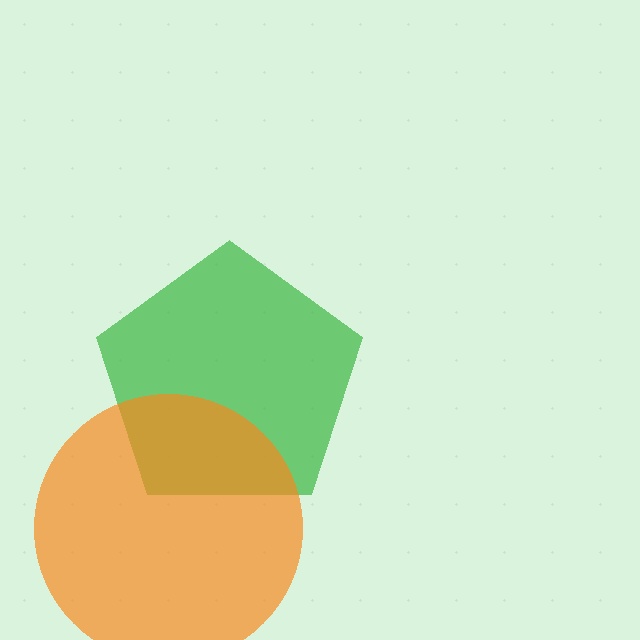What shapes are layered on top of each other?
The layered shapes are: a green pentagon, an orange circle.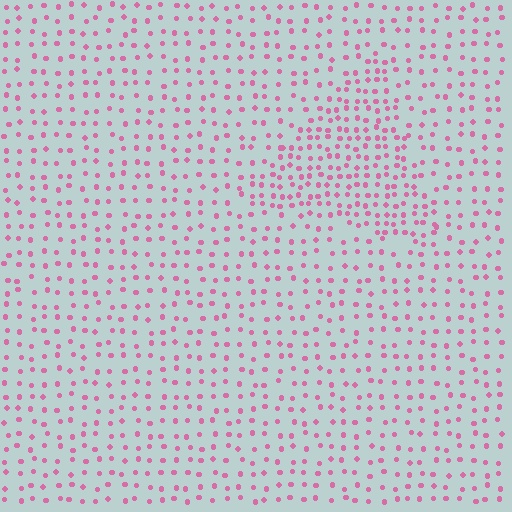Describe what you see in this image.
The image contains small pink elements arranged at two different densities. A triangle-shaped region is visible where the elements are more densely packed than the surrounding area.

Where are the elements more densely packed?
The elements are more densely packed inside the triangle boundary.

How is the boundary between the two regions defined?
The boundary is defined by a change in element density (approximately 1.9x ratio). All elements are the same color, size, and shape.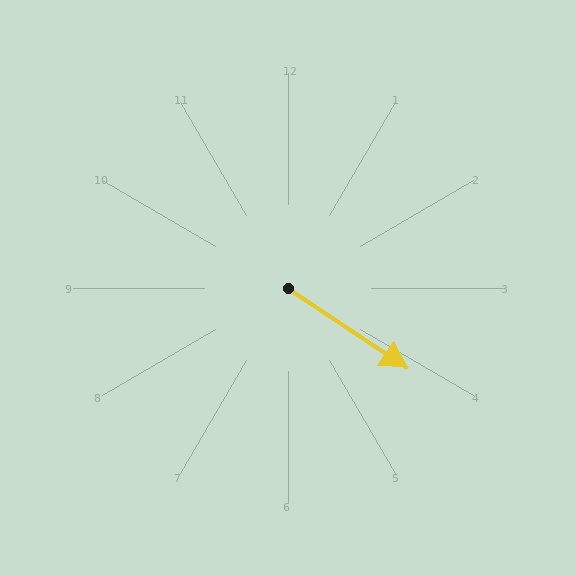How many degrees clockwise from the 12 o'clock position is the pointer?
Approximately 124 degrees.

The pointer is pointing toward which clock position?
Roughly 4 o'clock.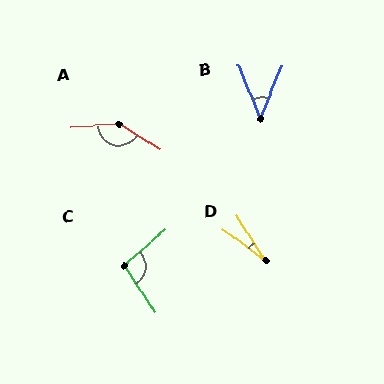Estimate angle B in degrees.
Approximately 44 degrees.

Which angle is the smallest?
D, at approximately 20 degrees.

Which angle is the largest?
A, at approximately 144 degrees.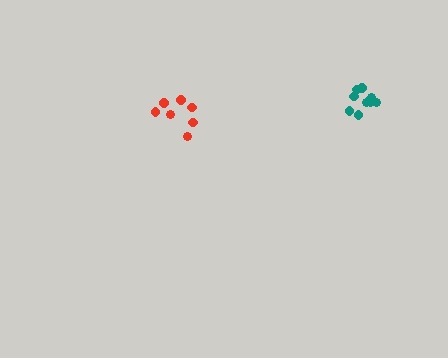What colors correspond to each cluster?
The clusters are colored: red, teal.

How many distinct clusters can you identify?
There are 2 distinct clusters.